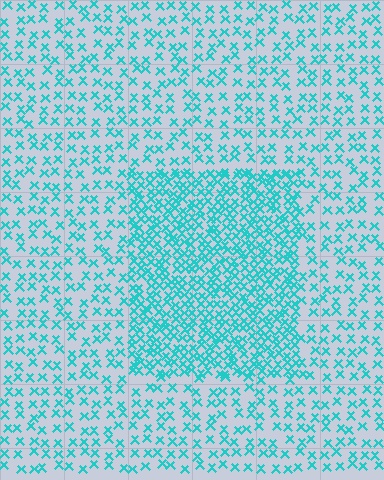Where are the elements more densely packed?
The elements are more densely packed inside the rectangle boundary.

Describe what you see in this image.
The image contains small cyan elements arranged at two different densities. A rectangle-shaped region is visible where the elements are more densely packed than the surrounding area.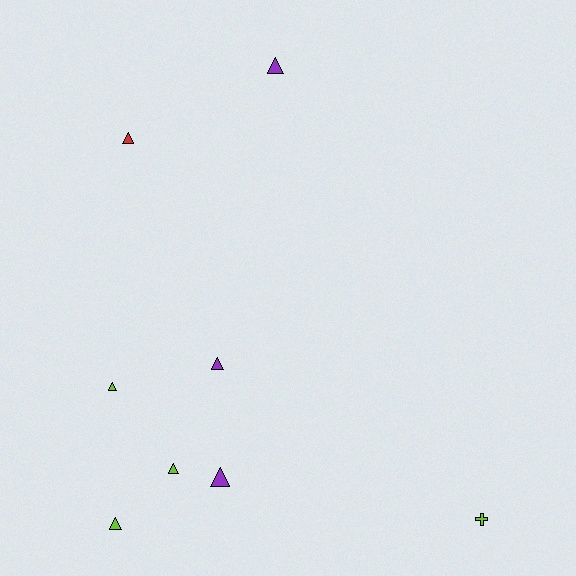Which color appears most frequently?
Lime, with 4 objects.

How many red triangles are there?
There is 1 red triangle.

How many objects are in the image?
There are 8 objects.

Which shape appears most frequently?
Triangle, with 7 objects.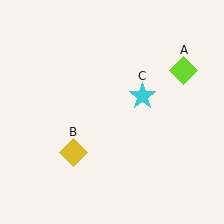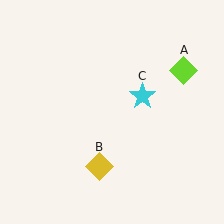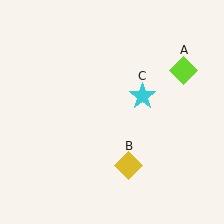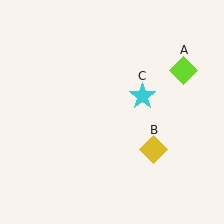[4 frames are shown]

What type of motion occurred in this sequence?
The yellow diamond (object B) rotated counterclockwise around the center of the scene.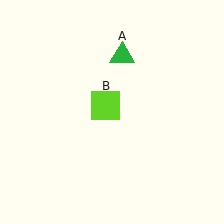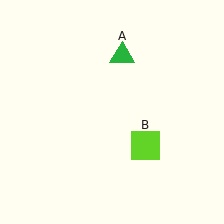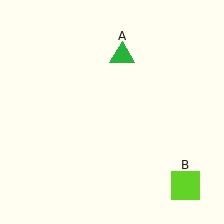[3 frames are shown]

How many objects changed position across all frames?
1 object changed position: lime square (object B).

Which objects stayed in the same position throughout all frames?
Green triangle (object A) remained stationary.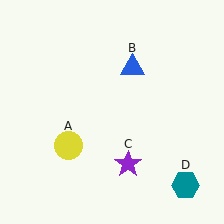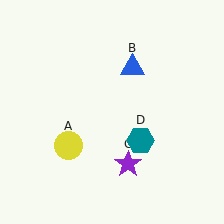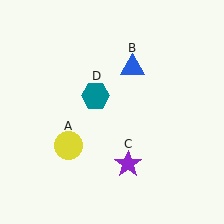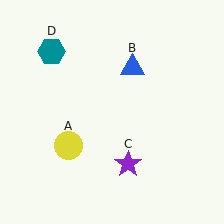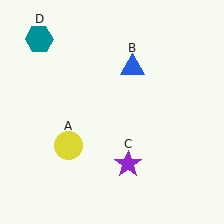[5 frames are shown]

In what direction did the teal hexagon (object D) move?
The teal hexagon (object D) moved up and to the left.